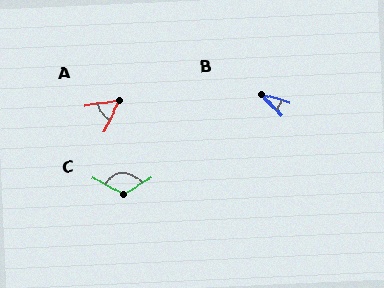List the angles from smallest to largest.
B (31°), A (56°), C (119°).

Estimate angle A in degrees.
Approximately 56 degrees.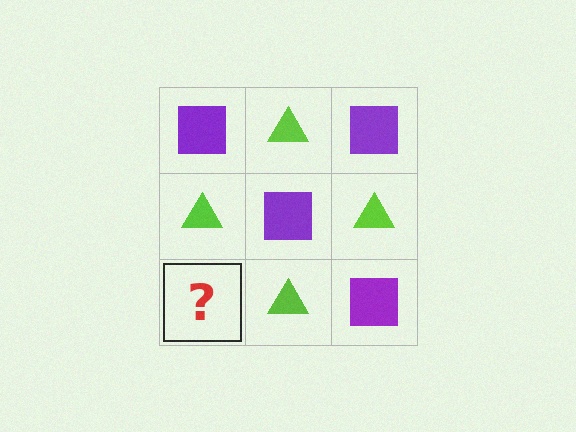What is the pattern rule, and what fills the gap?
The rule is that it alternates purple square and lime triangle in a checkerboard pattern. The gap should be filled with a purple square.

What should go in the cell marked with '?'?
The missing cell should contain a purple square.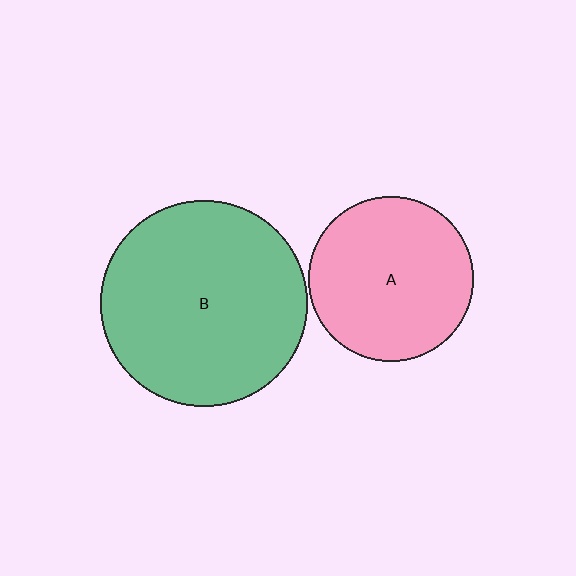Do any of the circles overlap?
No, none of the circles overlap.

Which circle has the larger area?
Circle B (green).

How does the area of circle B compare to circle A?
Approximately 1.6 times.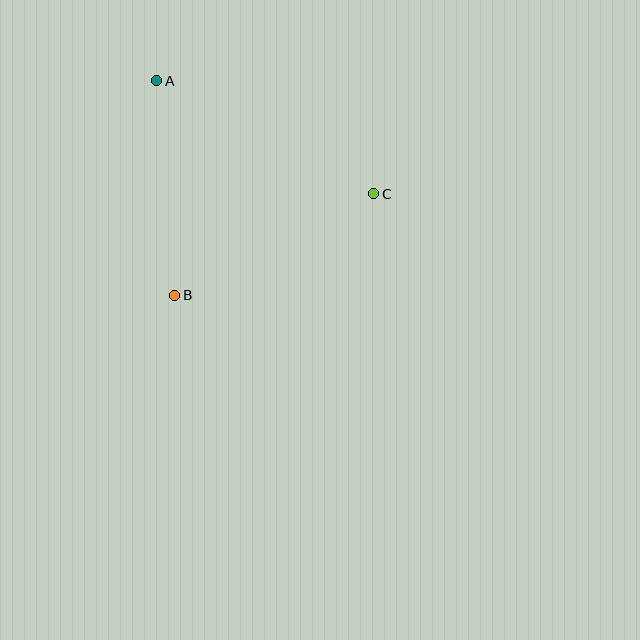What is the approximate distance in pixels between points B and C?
The distance between B and C is approximately 223 pixels.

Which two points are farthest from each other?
Points A and C are farthest from each other.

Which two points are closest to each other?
Points A and B are closest to each other.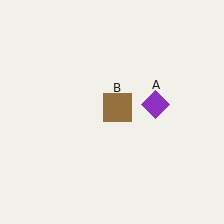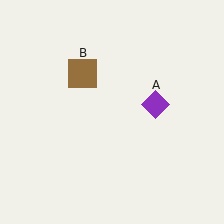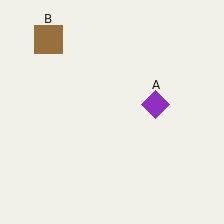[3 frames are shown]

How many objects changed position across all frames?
1 object changed position: brown square (object B).